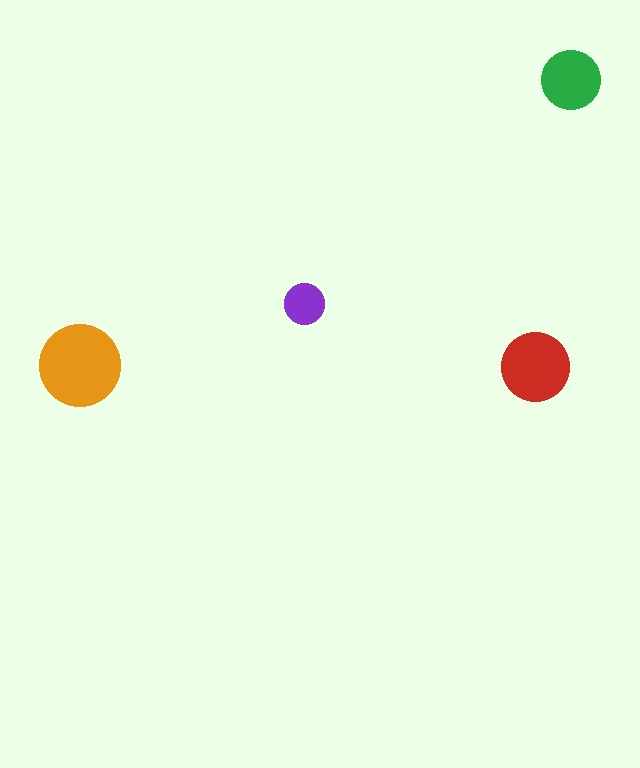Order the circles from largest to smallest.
the orange one, the red one, the green one, the purple one.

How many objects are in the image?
There are 4 objects in the image.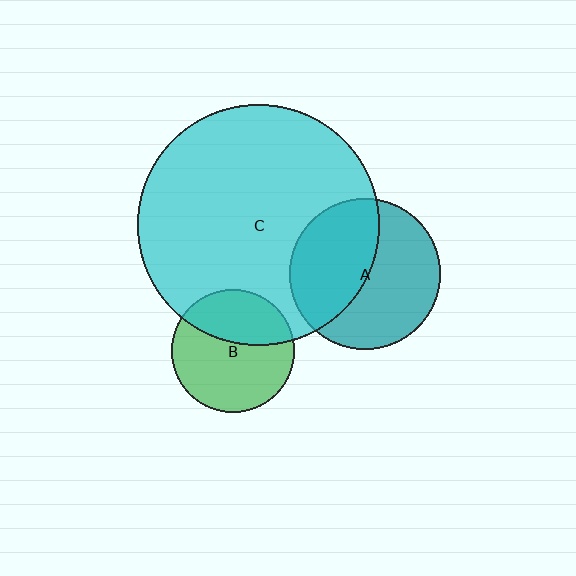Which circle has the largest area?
Circle C (cyan).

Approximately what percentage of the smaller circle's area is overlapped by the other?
Approximately 35%.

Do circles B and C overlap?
Yes.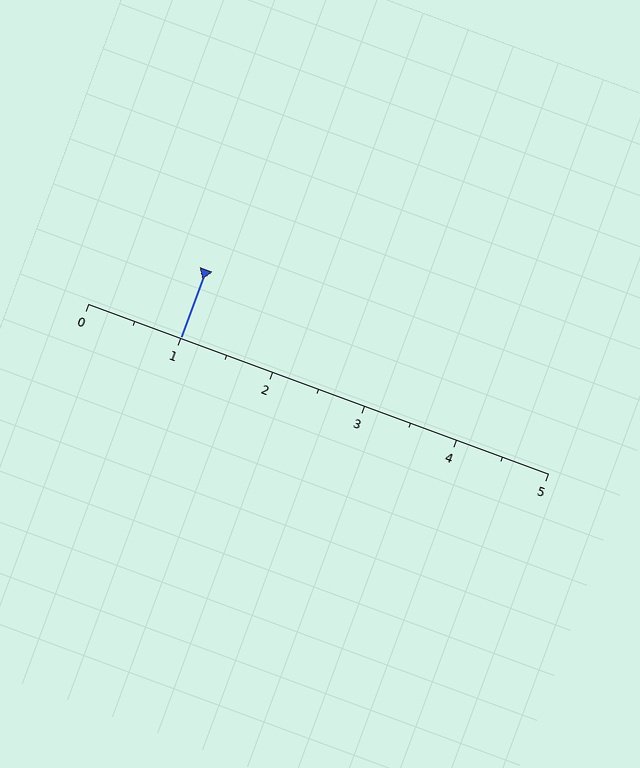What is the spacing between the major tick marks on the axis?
The major ticks are spaced 1 apart.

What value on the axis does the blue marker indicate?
The marker indicates approximately 1.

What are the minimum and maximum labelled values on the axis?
The axis runs from 0 to 5.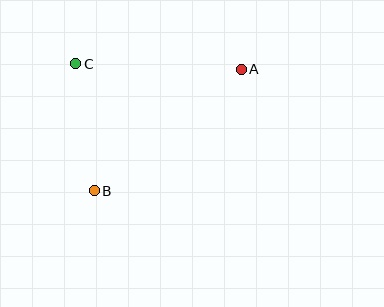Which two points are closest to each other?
Points B and C are closest to each other.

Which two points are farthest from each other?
Points A and B are farthest from each other.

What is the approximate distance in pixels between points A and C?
The distance between A and C is approximately 166 pixels.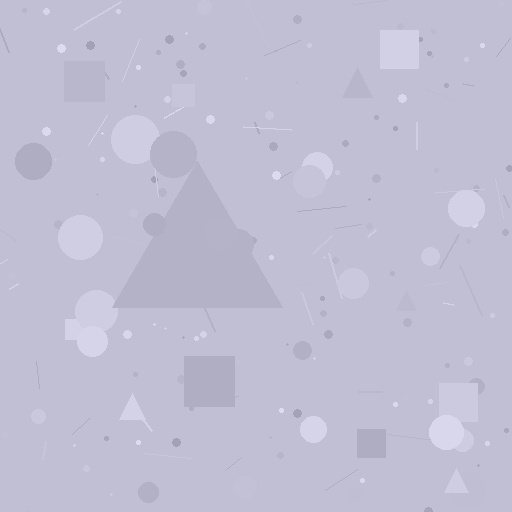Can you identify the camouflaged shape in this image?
The camouflaged shape is a triangle.